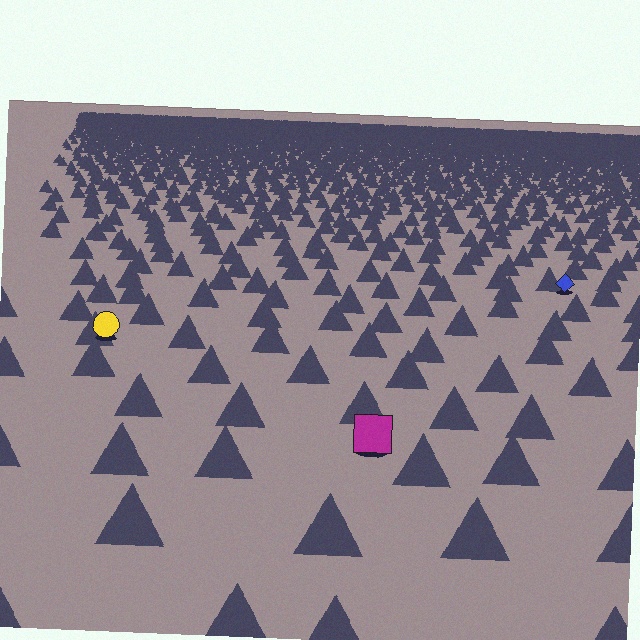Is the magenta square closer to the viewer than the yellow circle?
Yes. The magenta square is closer — you can tell from the texture gradient: the ground texture is coarser near it.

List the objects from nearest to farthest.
From nearest to farthest: the magenta square, the yellow circle, the blue diamond.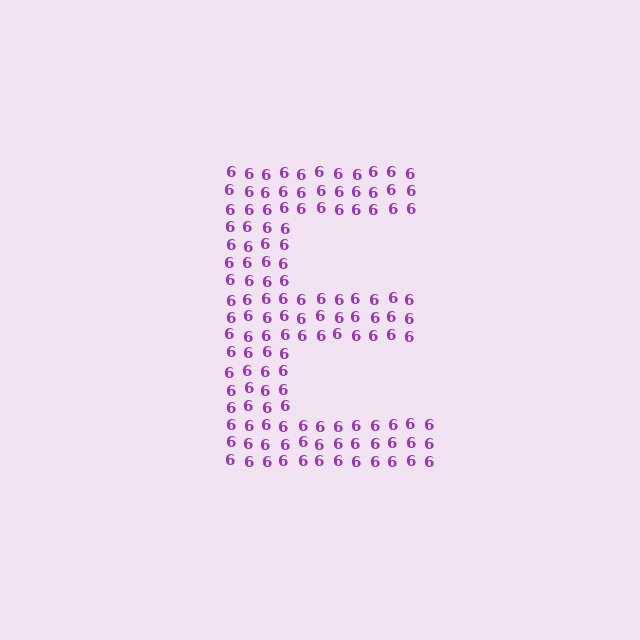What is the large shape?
The large shape is the letter E.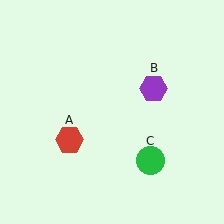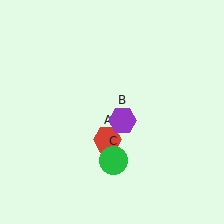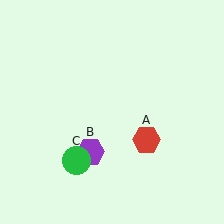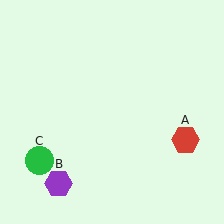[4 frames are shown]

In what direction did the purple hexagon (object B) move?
The purple hexagon (object B) moved down and to the left.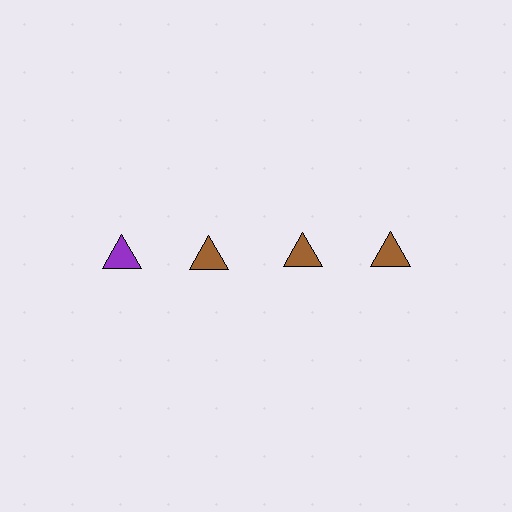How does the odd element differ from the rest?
It has a different color: purple instead of brown.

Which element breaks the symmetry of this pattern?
The purple triangle in the top row, leftmost column breaks the symmetry. All other shapes are brown triangles.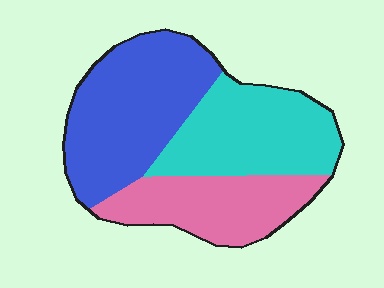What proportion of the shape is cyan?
Cyan takes up about one third (1/3) of the shape.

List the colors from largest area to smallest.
From largest to smallest: blue, cyan, pink.